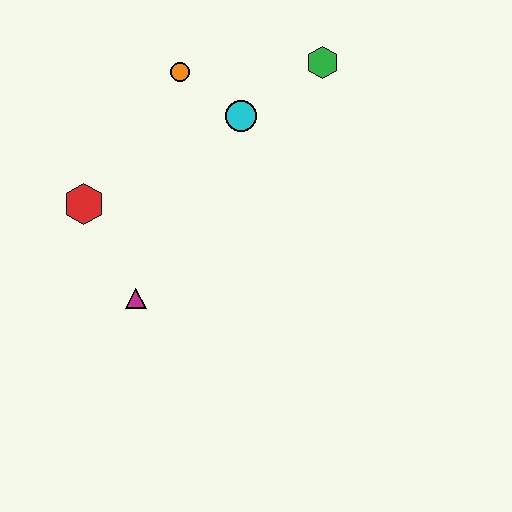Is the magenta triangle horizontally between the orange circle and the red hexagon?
Yes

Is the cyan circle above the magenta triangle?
Yes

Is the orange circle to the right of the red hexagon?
Yes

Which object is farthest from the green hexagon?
The magenta triangle is farthest from the green hexagon.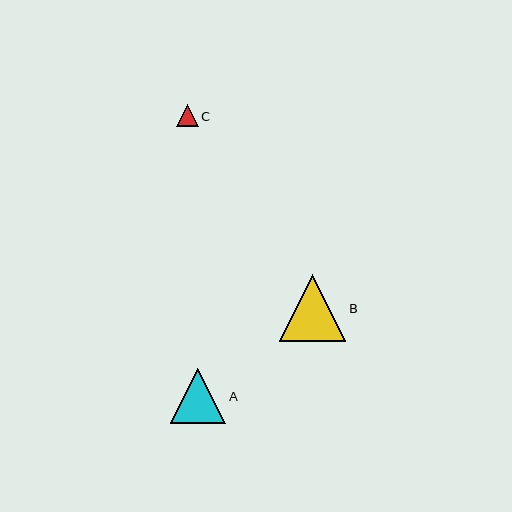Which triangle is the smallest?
Triangle C is the smallest with a size of approximately 21 pixels.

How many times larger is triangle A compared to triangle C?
Triangle A is approximately 2.6 times the size of triangle C.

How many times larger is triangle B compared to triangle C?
Triangle B is approximately 3.1 times the size of triangle C.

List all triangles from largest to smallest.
From largest to smallest: B, A, C.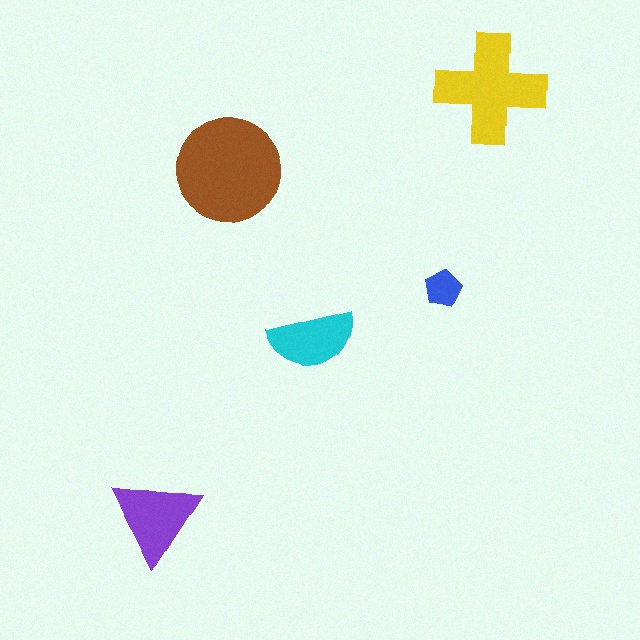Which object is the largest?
The brown circle.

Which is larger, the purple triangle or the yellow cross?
The yellow cross.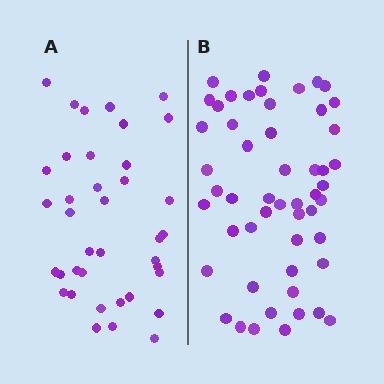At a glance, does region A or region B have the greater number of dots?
Region B (the right region) has more dots.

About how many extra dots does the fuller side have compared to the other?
Region B has approximately 15 more dots than region A.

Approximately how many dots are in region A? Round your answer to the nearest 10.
About 40 dots. (The exact count is 38, which rounds to 40.)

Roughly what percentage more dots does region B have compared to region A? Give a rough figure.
About 35% more.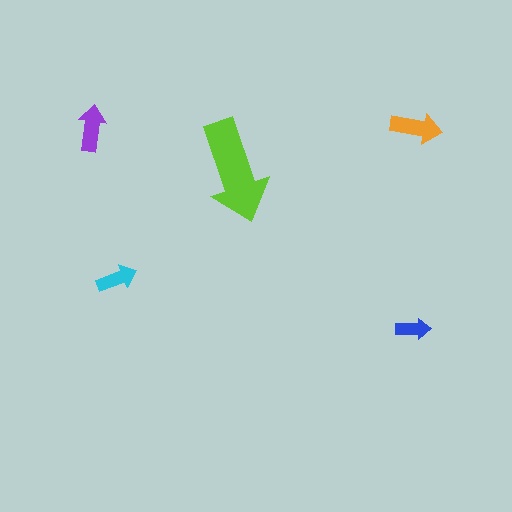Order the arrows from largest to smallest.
the lime one, the orange one, the purple one, the cyan one, the blue one.